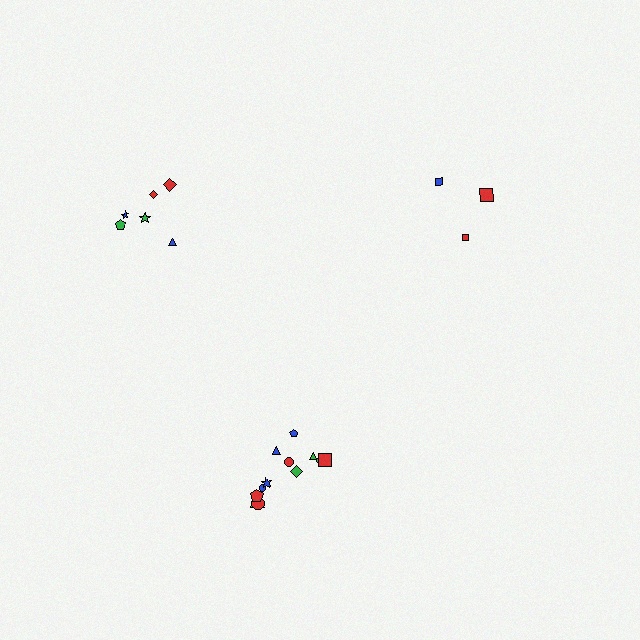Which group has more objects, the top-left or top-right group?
The top-left group.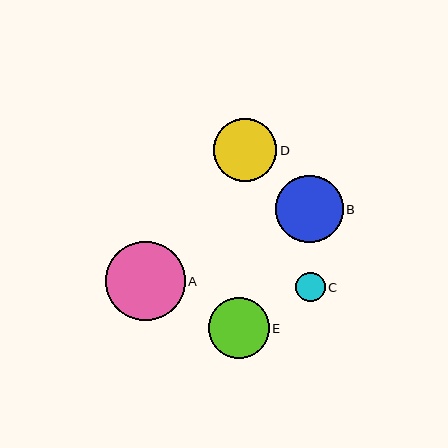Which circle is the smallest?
Circle C is the smallest with a size of approximately 29 pixels.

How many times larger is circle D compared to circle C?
Circle D is approximately 2.2 times the size of circle C.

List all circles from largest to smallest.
From largest to smallest: A, B, D, E, C.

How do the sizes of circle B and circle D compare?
Circle B and circle D are approximately the same size.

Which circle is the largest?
Circle A is the largest with a size of approximately 79 pixels.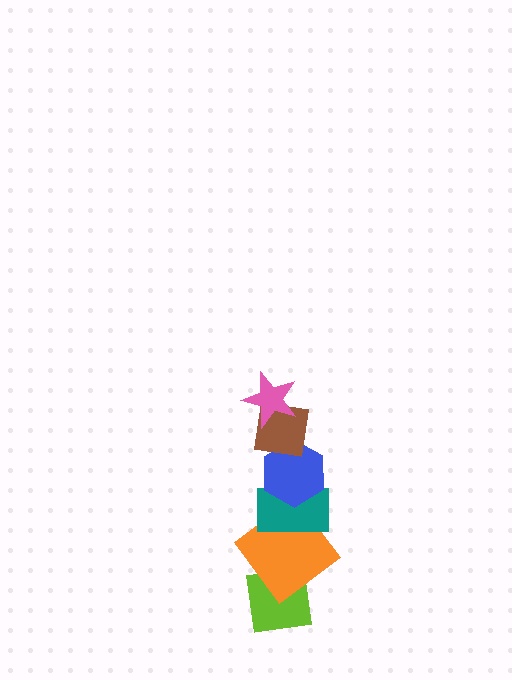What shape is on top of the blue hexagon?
The brown square is on top of the blue hexagon.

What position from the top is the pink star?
The pink star is 1st from the top.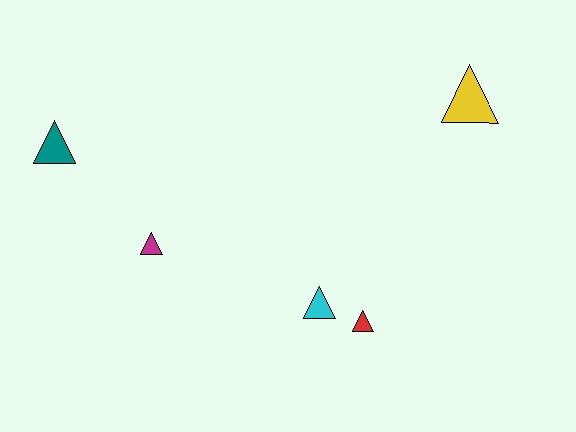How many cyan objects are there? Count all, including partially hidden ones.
There is 1 cyan object.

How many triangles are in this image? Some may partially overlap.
There are 5 triangles.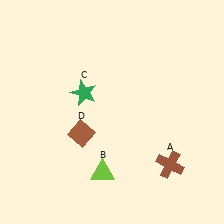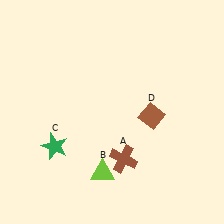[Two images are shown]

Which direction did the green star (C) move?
The green star (C) moved down.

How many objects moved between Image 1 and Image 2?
3 objects moved between the two images.